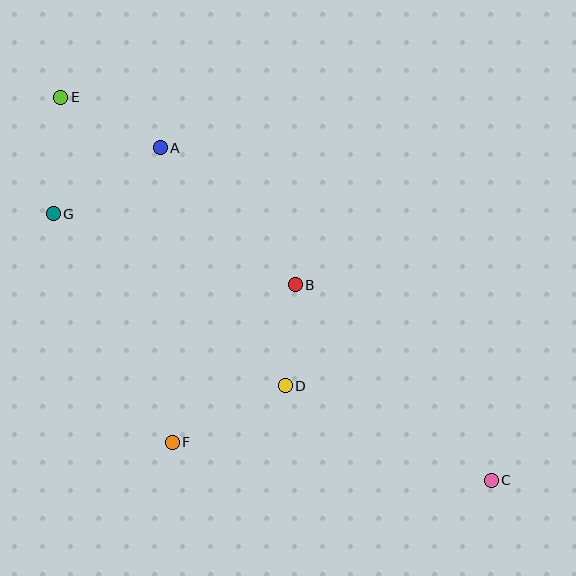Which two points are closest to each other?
Points B and D are closest to each other.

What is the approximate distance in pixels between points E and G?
The distance between E and G is approximately 117 pixels.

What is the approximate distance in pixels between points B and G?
The distance between B and G is approximately 253 pixels.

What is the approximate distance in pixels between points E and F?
The distance between E and F is approximately 362 pixels.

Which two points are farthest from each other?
Points C and E are farthest from each other.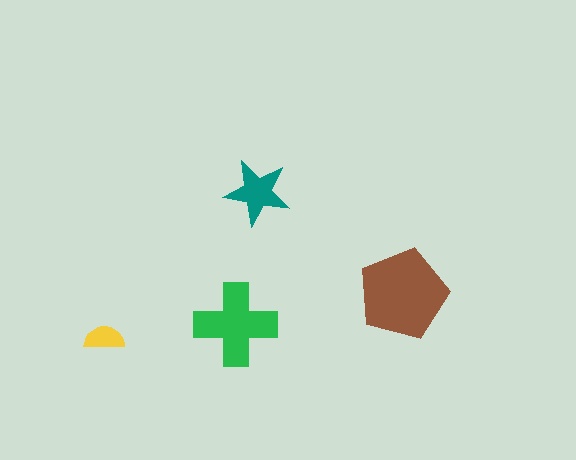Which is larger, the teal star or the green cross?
The green cross.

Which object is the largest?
The brown pentagon.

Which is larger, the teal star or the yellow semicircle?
The teal star.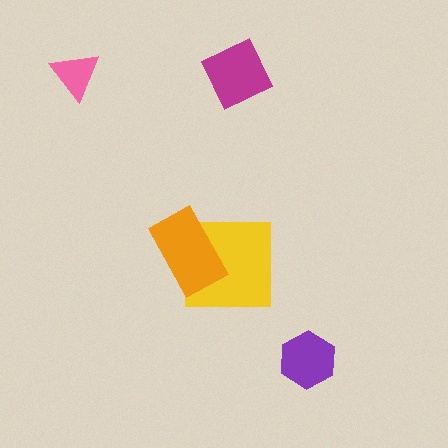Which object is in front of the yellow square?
The orange rectangle is in front of the yellow square.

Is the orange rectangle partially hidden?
No, no other shape covers it.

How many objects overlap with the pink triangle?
0 objects overlap with the pink triangle.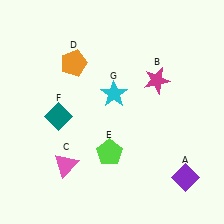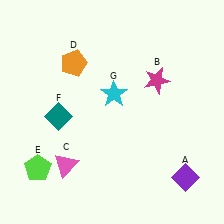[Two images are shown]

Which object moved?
The lime pentagon (E) moved left.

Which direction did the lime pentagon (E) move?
The lime pentagon (E) moved left.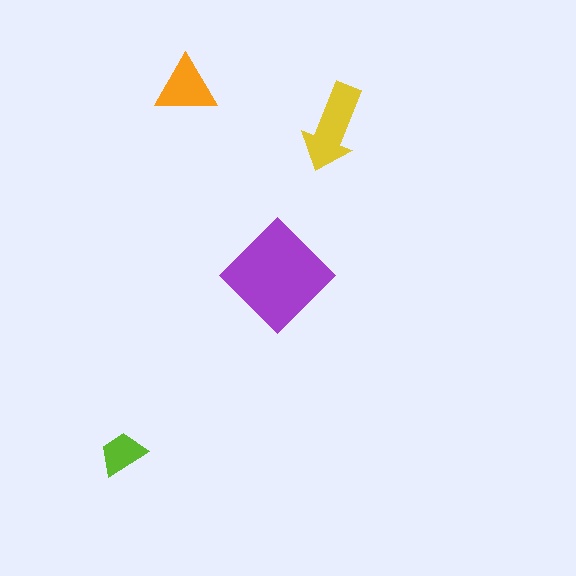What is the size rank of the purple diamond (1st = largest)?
1st.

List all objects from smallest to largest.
The lime trapezoid, the orange triangle, the yellow arrow, the purple diamond.